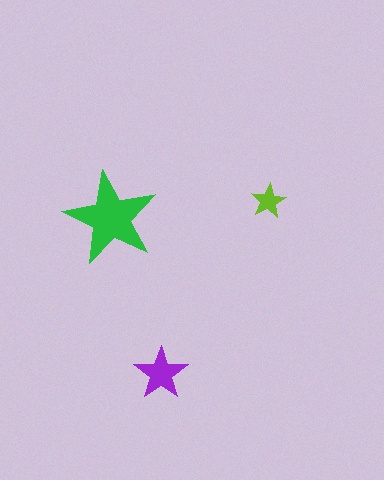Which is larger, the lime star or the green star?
The green one.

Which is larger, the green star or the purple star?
The green one.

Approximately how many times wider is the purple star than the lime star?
About 1.5 times wider.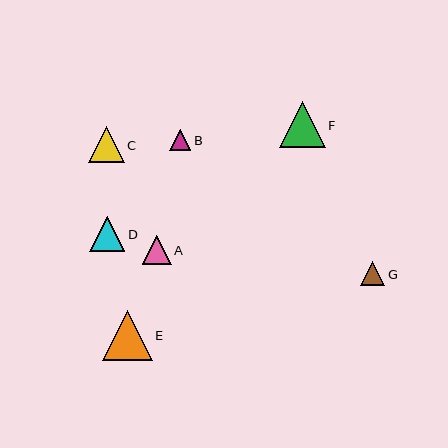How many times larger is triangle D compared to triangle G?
Triangle D is approximately 1.4 times the size of triangle G.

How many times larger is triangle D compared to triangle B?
Triangle D is approximately 1.7 times the size of triangle B.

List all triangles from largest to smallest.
From largest to smallest: E, F, C, D, A, G, B.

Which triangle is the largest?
Triangle E is the largest with a size of approximately 50 pixels.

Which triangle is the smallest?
Triangle B is the smallest with a size of approximately 21 pixels.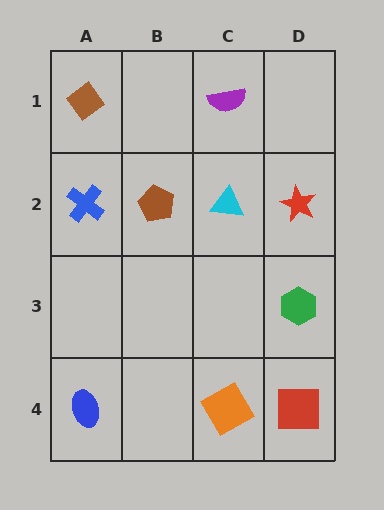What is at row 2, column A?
A blue cross.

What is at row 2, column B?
A brown pentagon.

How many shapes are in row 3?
1 shape.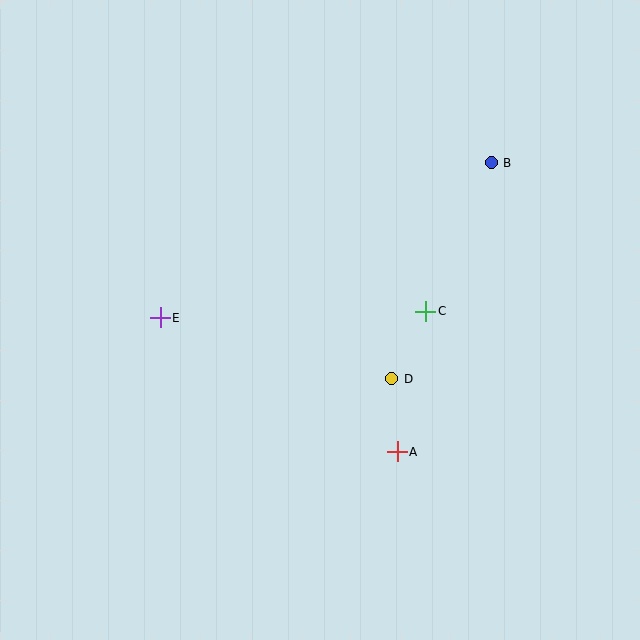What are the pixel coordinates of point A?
Point A is at (397, 452).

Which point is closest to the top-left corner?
Point E is closest to the top-left corner.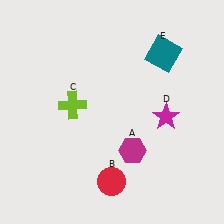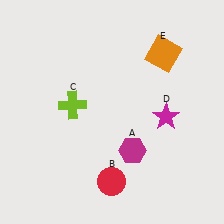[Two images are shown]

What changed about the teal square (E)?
In Image 1, E is teal. In Image 2, it changed to orange.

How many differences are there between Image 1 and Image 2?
There is 1 difference between the two images.